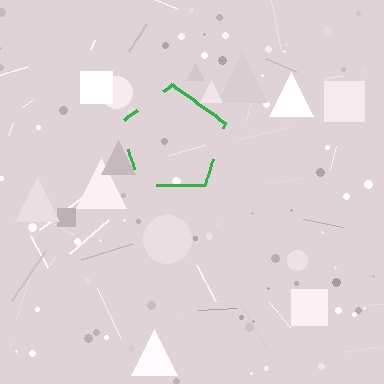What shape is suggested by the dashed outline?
The dashed outline suggests a pentagon.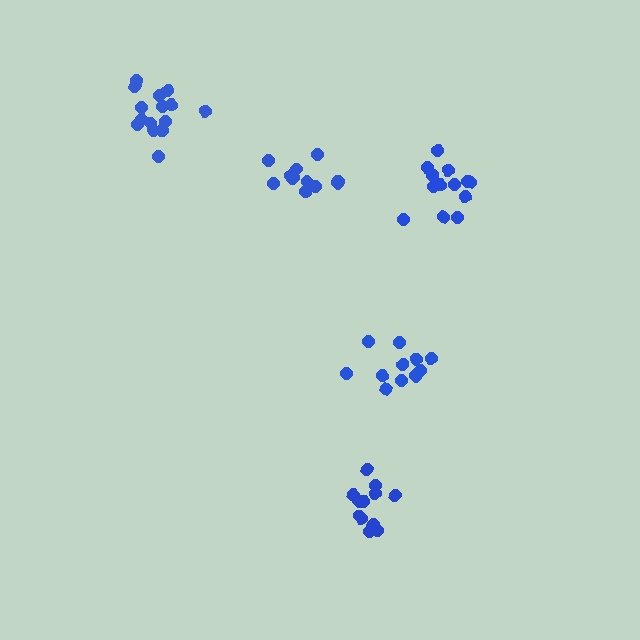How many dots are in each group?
Group 1: 13 dots, Group 2: 15 dots, Group 3: 13 dots, Group 4: 11 dots, Group 5: 12 dots (64 total).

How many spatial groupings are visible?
There are 5 spatial groupings.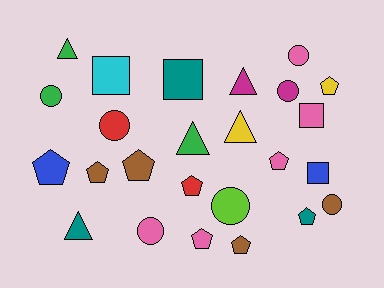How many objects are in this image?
There are 25 objects.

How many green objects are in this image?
There are 3 green objects.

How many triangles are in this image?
There are 5 triangles.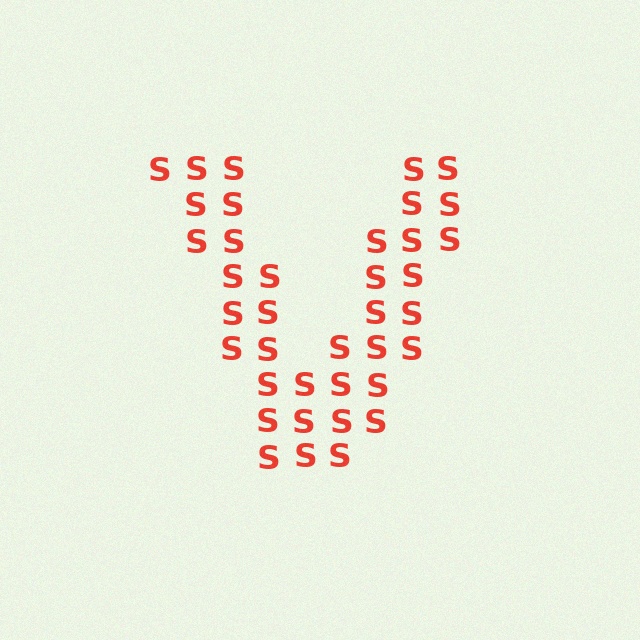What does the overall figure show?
The overall figure shows the letter V.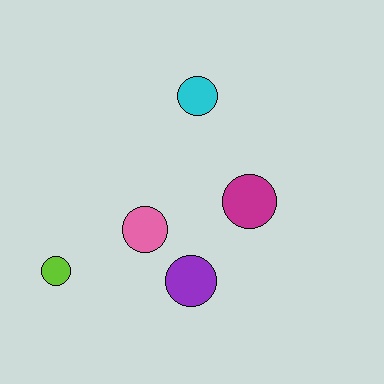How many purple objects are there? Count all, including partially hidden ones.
There is 1 purple object.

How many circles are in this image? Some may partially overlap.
There are 5 circles.